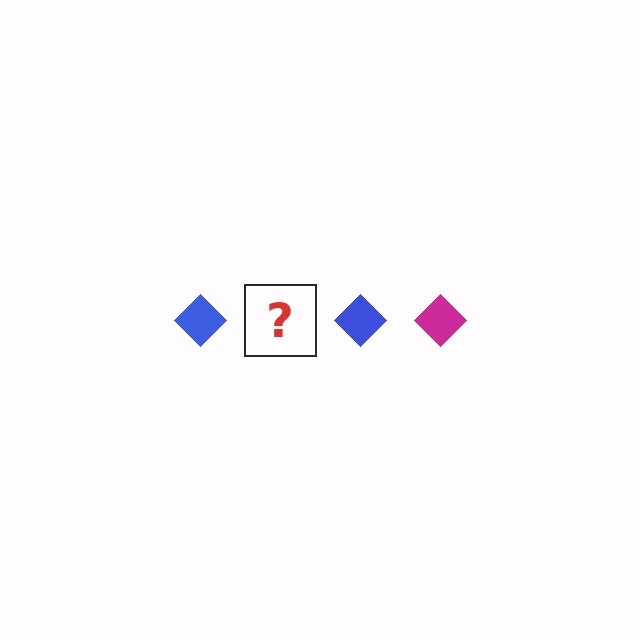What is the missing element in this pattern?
The missing element is a magenta diamond.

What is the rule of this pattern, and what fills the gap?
The rule is that the pattern cycles through blue, magenta diamonds. The gap should be filled with a magenta diamond.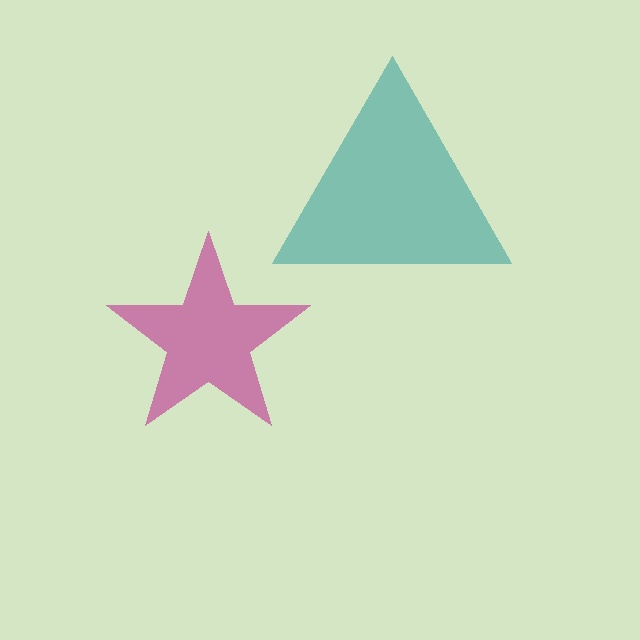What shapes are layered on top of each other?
The layered shapes are: a teal triangle, a magenta star.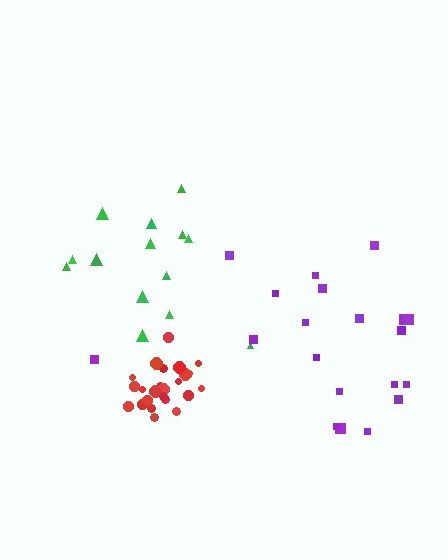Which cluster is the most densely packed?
Red.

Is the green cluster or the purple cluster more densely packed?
Purple.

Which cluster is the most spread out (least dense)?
Green.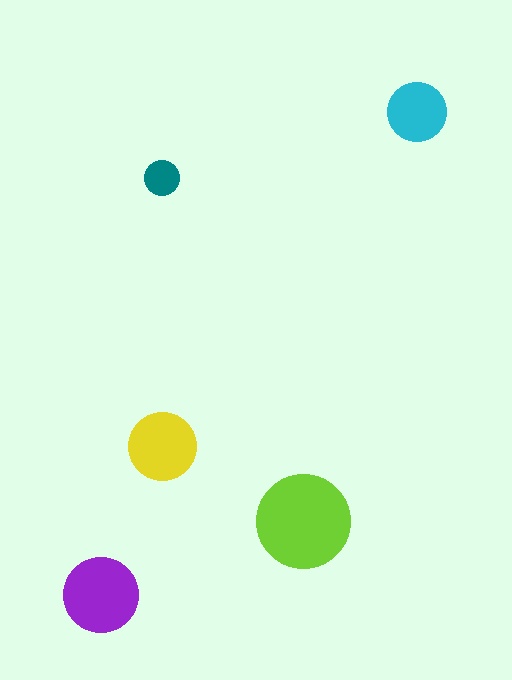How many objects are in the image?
There are 5 objects in the image.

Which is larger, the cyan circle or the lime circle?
The lime one.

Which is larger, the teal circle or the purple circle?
The purple one.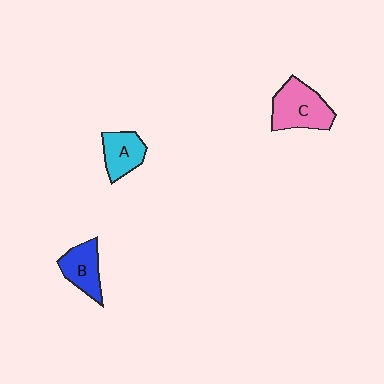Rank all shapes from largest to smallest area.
From largest to smallest: C (pink), B (blue), A (cyan).